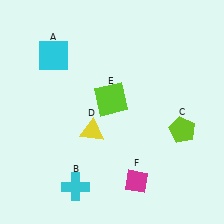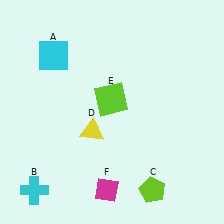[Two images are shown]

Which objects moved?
The objects that moved are: the cyan cross (B), the lime pentagon (C), the magenta diamond (F).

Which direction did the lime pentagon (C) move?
The lime pentagon (C) moved down.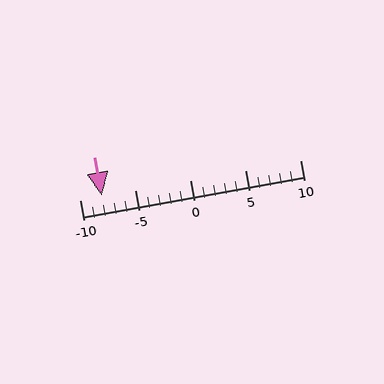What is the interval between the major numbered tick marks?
The major tick marks are spaced 5 units apart.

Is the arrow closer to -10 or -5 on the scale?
The arrow is closer to -10.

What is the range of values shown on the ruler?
The ruler shows values from -10 to 10.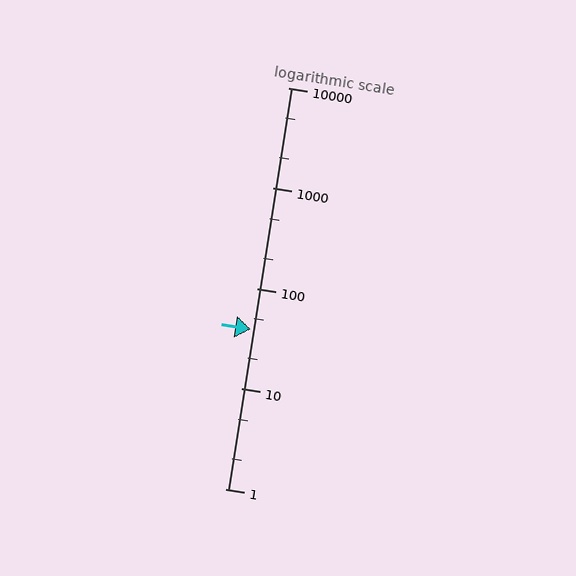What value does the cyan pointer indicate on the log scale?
The pointer indicates approximately 39.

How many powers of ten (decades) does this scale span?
The scale spans 4 decades, from 1 to 10000.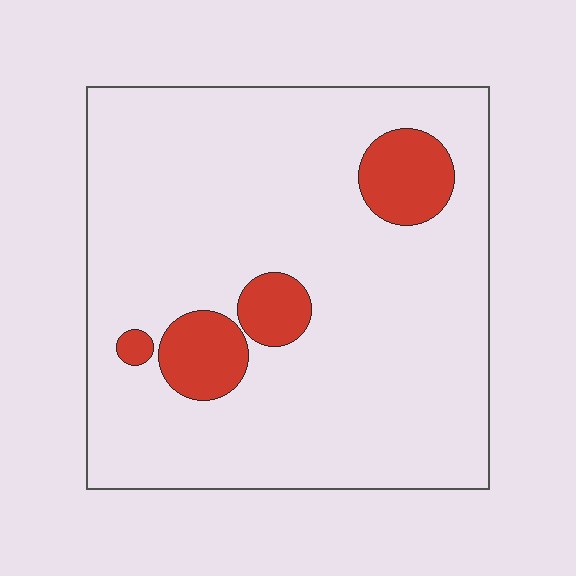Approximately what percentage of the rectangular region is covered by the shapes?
Approximately 10%.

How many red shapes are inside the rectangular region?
4.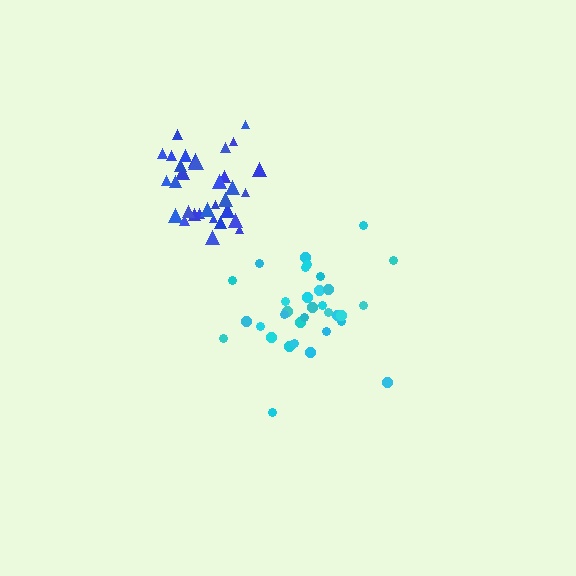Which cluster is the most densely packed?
Blue.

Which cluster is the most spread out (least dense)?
Cyan.